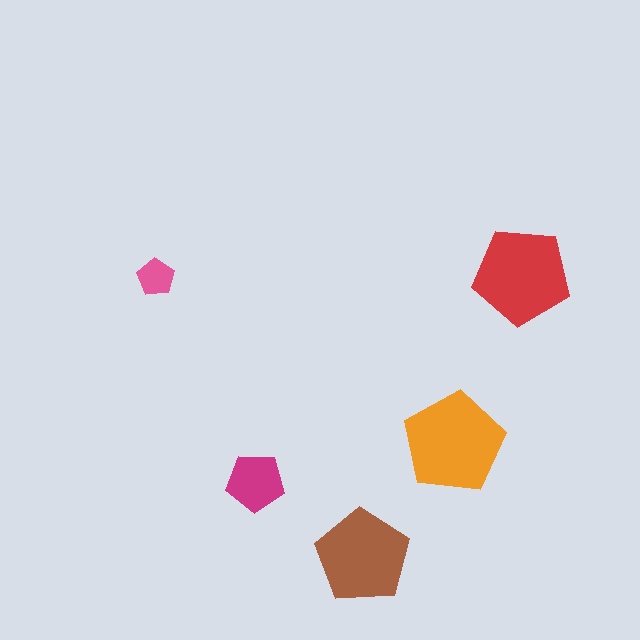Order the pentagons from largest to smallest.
the orange one, the red one, the brown one, the magenta one, the pink one.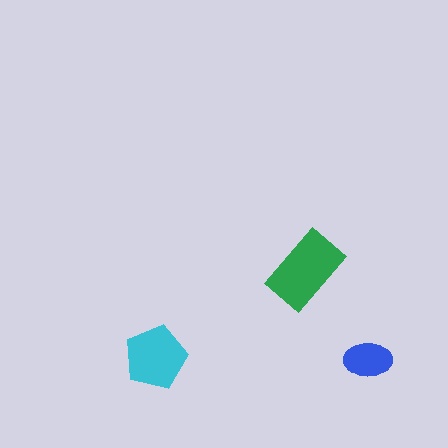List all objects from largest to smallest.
The green rectangle, the cyan pentagon, the blue ellipse.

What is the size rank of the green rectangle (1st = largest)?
1st.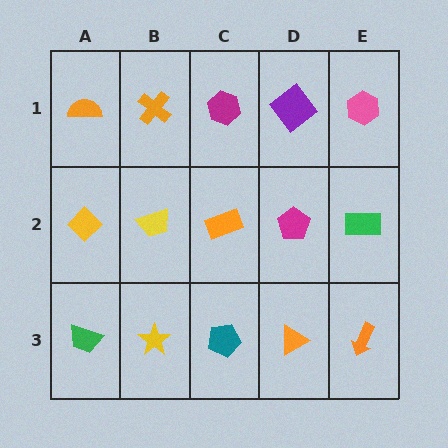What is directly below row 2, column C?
A teal pentagon.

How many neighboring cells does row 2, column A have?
3.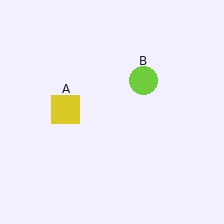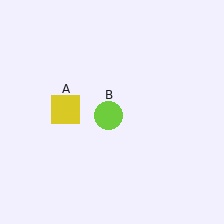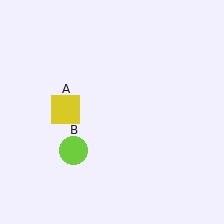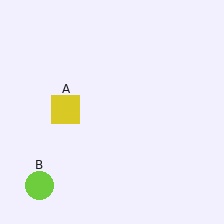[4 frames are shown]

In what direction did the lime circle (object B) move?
The lime circle (object B) moved down and to the left.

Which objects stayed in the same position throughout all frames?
Yellow square (object A) remained stationary.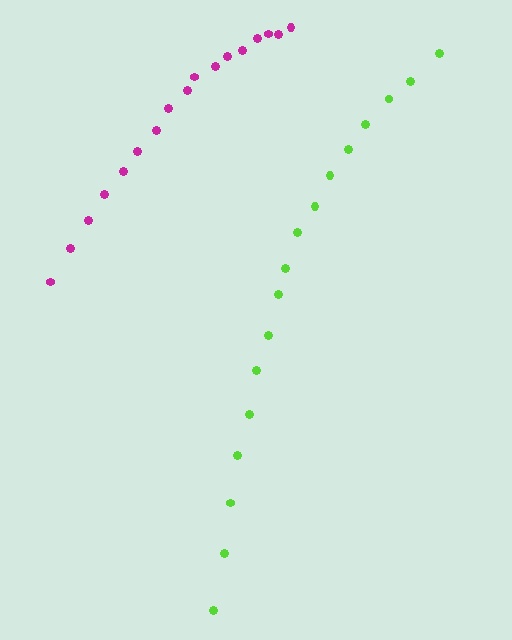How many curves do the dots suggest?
There are 2 distinct paths.